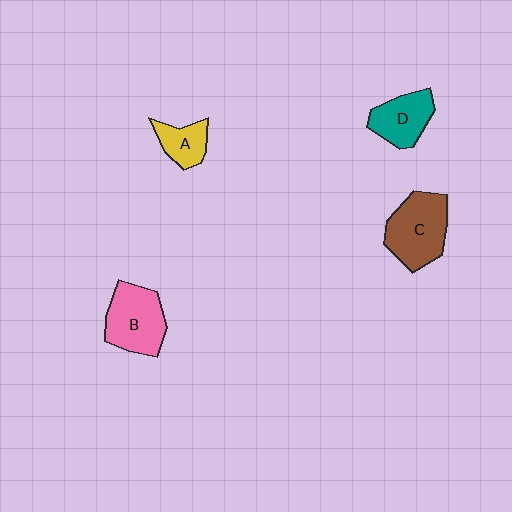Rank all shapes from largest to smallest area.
From largest to smallest: C (brown), B (pink), D (teal), A (yellow).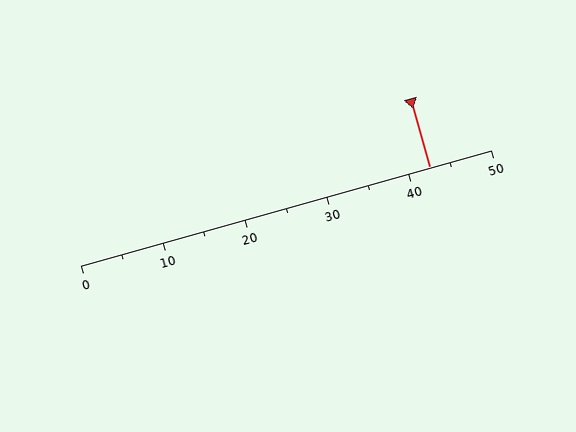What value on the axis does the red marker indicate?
The marker indicates approximately 42.5.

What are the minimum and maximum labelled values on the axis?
The axis runs from 0 to 50.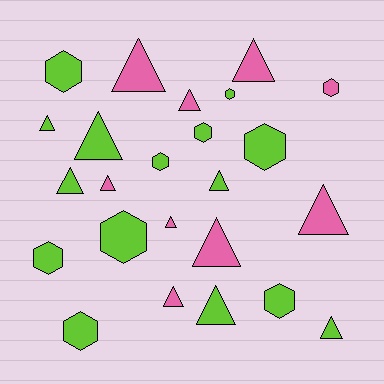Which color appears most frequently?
Lime, with 15 objects.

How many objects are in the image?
There are 24 objects.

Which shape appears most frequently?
Triangle, with 14 objects.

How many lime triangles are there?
There are 6 lime triangles.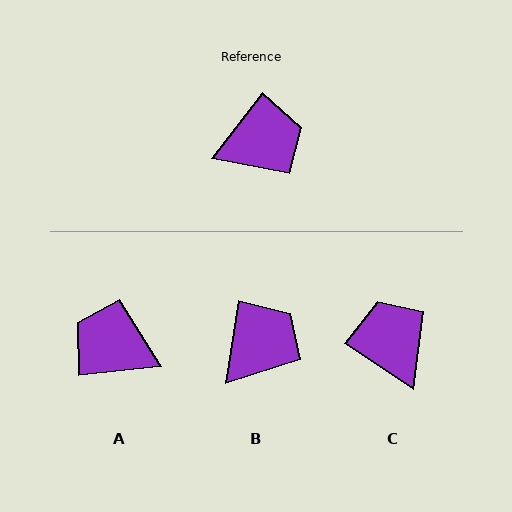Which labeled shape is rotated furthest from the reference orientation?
A, about 133 degrees away.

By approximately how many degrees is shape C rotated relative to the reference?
Approximately 94 degrees counter-clockwise.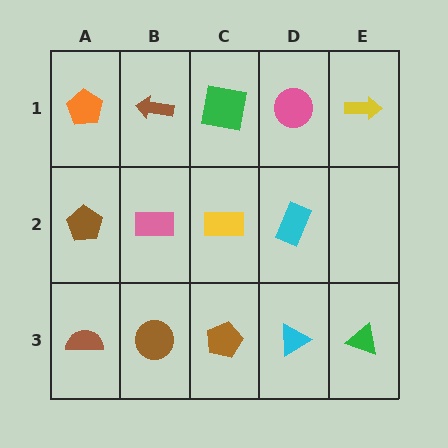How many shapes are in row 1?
5 shapes.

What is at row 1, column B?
A brown arrow.